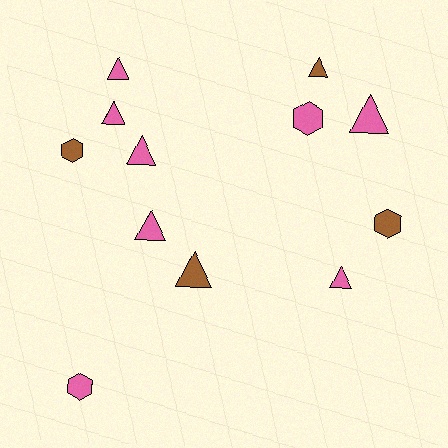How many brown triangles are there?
There are 2 brown triangles.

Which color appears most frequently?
Pink, with 8 objects.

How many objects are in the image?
There are 12 objects.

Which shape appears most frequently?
Triangle, with 8 objects.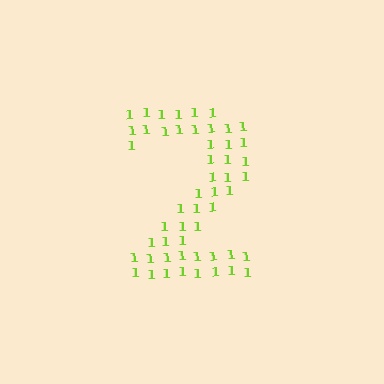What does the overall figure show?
The overall figure shows the digit 2.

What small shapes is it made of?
It is made of small digit 1's.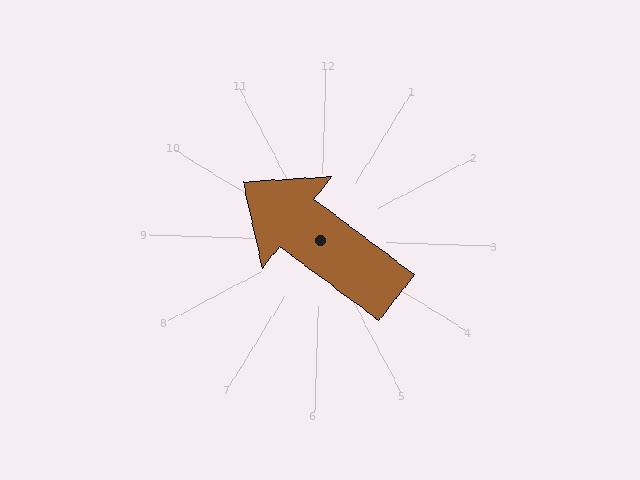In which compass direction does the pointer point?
Northwest.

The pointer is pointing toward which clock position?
Roughly 10 o'clock.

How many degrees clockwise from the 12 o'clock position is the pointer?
Approximately 305 degrees.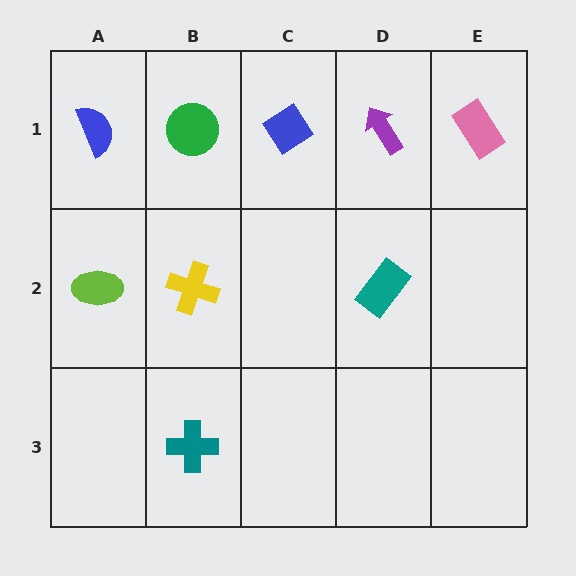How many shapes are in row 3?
1 shape.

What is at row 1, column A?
A blue semicircle.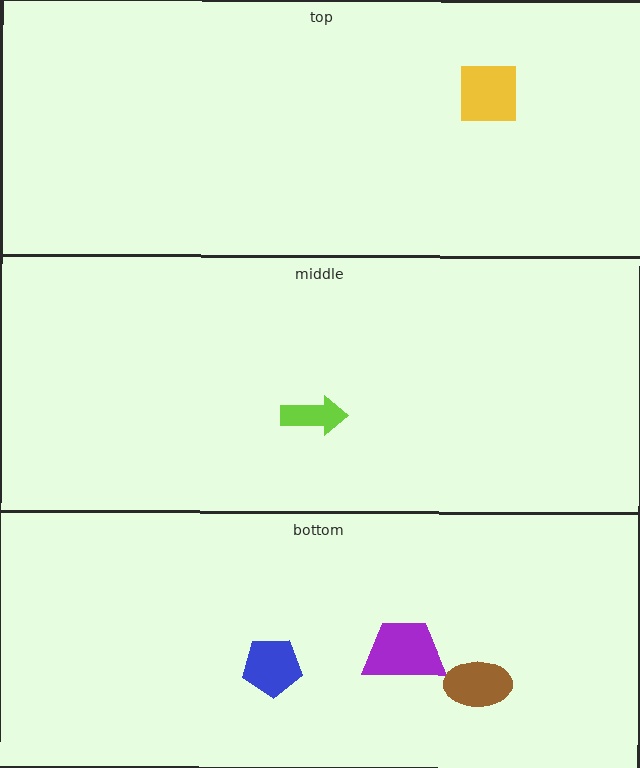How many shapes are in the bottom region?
3.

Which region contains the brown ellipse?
The bottom region.